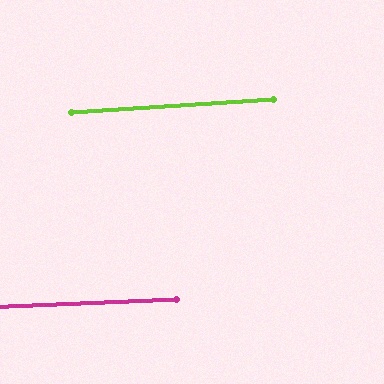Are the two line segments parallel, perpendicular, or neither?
Parallel — their directions differ by only 1.2°.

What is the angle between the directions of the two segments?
Approximately 1 degree.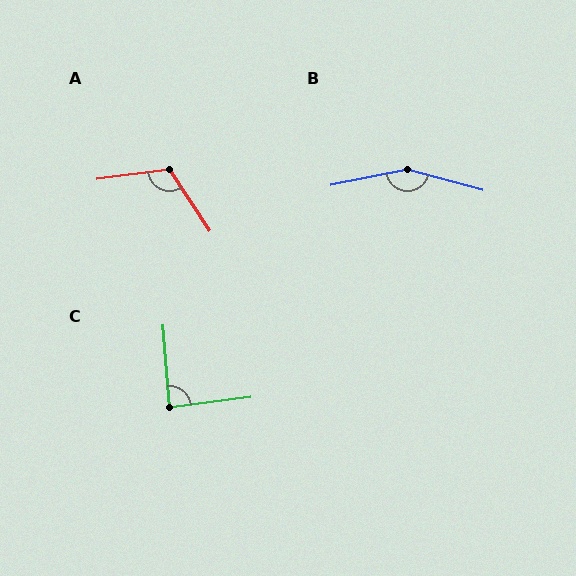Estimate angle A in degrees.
Approximately 116 degrees.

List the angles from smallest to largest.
C (87°), A (116°), B (153°).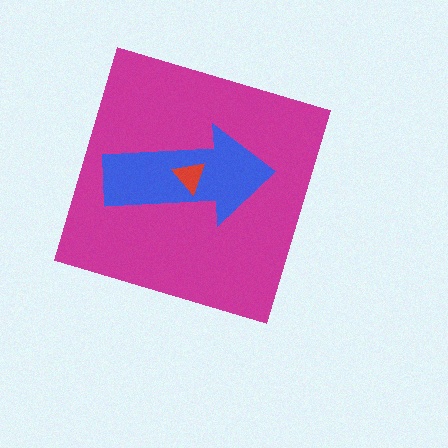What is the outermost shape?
The magenta diamond.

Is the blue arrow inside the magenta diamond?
Yes.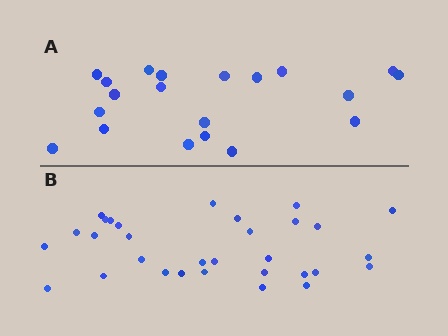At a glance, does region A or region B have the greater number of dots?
Region B (the bottom region) has more dots.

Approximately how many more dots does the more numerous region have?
Region B has roughly 12 or so more dots than region A.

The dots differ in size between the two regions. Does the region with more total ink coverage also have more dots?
No. Region A has more total ink coverage because its dots are larger, but region B actually contains more individual dots. Total area can be misleading — the number of items is what matters here.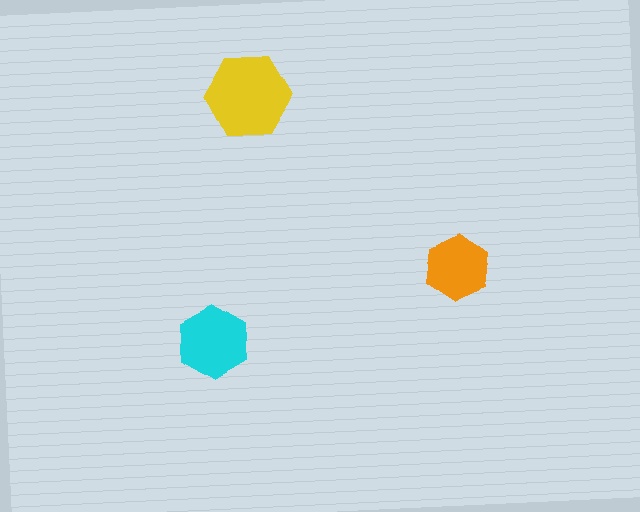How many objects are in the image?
There are 3 objects in the image.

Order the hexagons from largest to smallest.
the yellow one, the cyan one, the orange one.